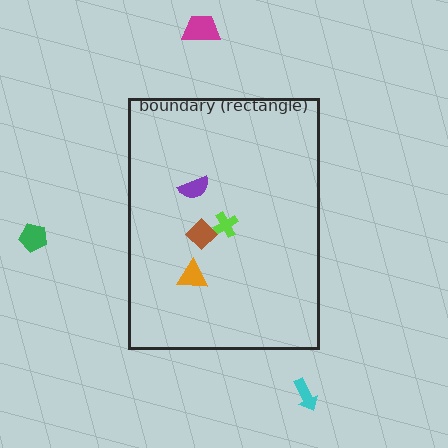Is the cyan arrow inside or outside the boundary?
Outside.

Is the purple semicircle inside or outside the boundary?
Inside.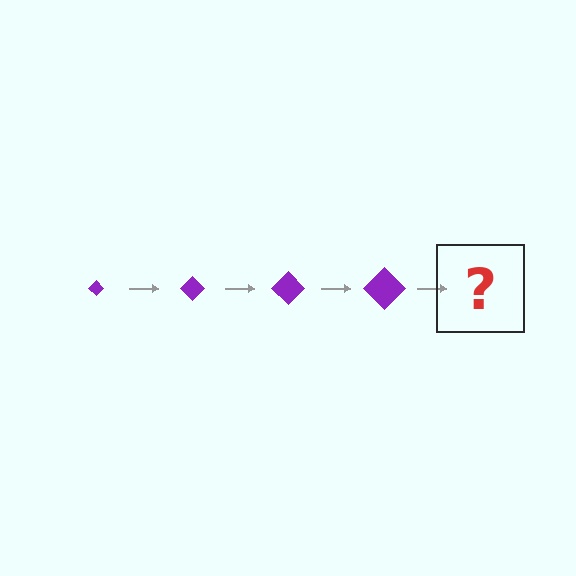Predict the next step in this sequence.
The next step is a purple diamond, larger than the previous one.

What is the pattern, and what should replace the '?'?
The pattern is that the diamond gets progressively larger each step. The '?' should be a purple diamond, larger than the previous one.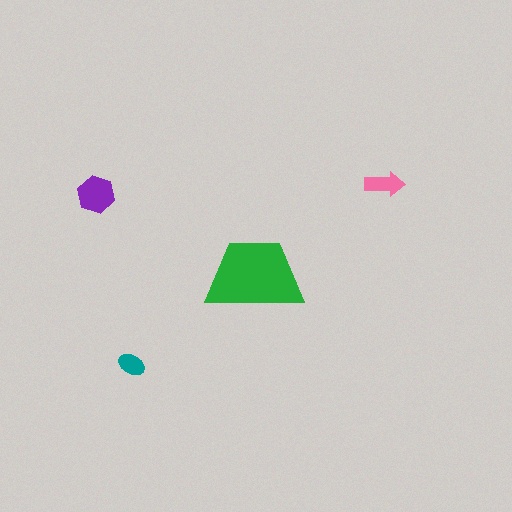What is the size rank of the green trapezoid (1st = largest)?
1st.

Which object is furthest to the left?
The purple hexagon is leftmost.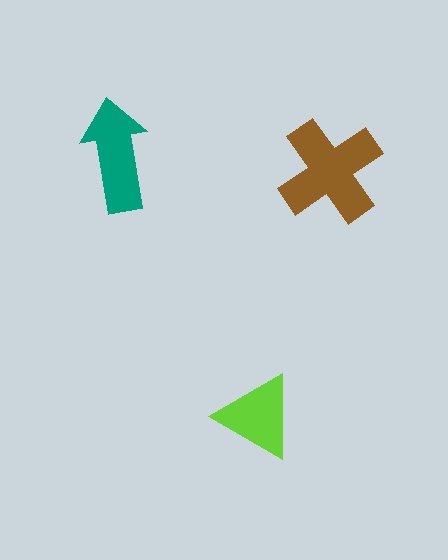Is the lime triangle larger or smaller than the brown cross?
Smaller.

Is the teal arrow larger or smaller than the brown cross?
Smaller.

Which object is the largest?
The brown cross.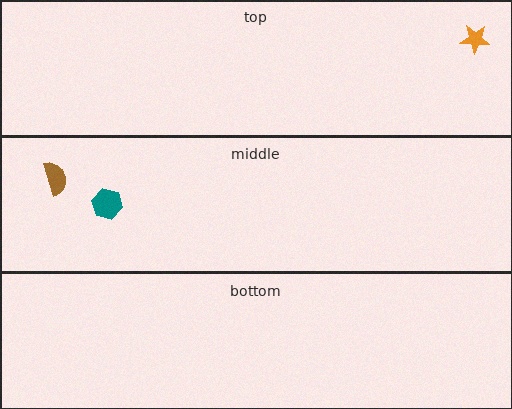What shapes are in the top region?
The orange star.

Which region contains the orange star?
The top region.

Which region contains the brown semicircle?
The middle region.